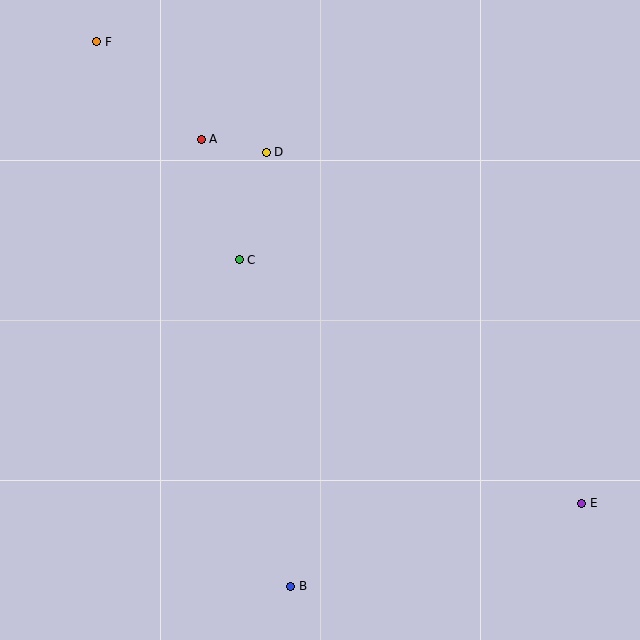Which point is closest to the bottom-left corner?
Point B is closest to the bottom-left corner.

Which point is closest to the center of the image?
Point C at (239, 260) is closest to the center.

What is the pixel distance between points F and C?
The distance between F and C is 260 pixels.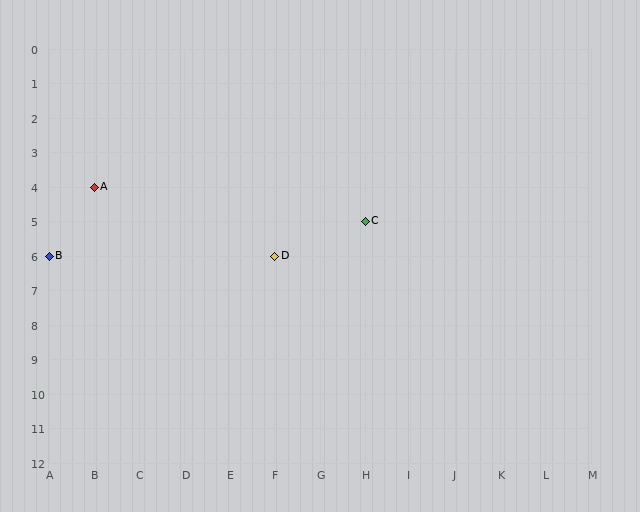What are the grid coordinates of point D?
Point D is at grid coordinates (F, 6).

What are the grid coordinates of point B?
Point B is at grid coordinates (A, 6).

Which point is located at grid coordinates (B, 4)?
Point A is at (B, 4).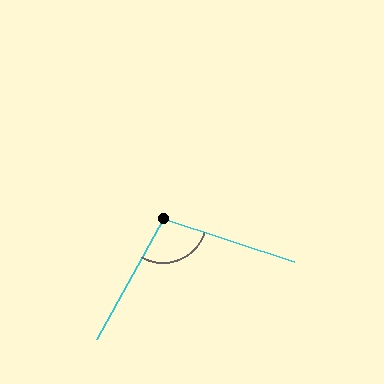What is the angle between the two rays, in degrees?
Approximately 100 degrees.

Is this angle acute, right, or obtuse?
It is obtuse.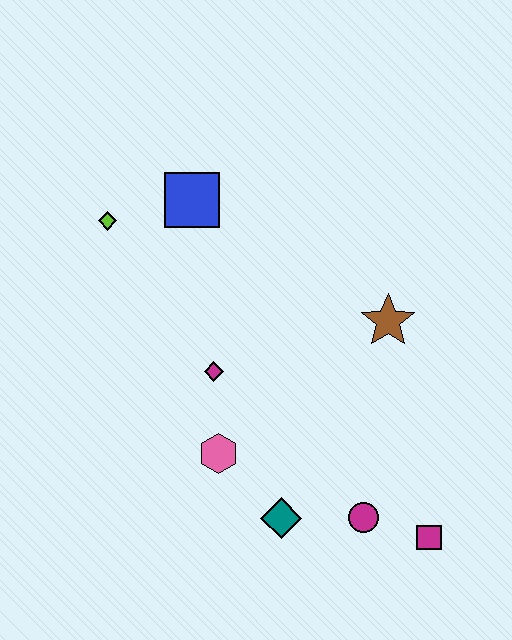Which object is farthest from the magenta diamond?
The magenta square is farthest from the magenta diamond.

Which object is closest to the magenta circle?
The magenta square is closest to the magenta circle.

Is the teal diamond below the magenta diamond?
Yes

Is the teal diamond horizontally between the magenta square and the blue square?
Yes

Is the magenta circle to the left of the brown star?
Yes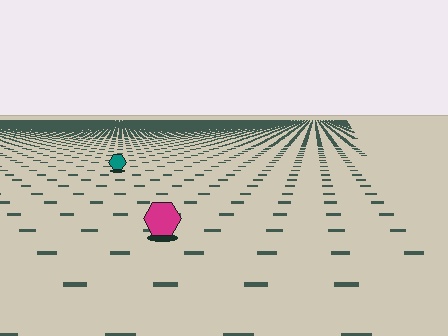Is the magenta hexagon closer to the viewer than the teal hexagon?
Yes. The magenta hexagon is closer — you can tell from the texture gradient: the ground texture is coarser near it.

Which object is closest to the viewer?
The magenta hexagon is closest. The texture marks near it are larger and more spread out.